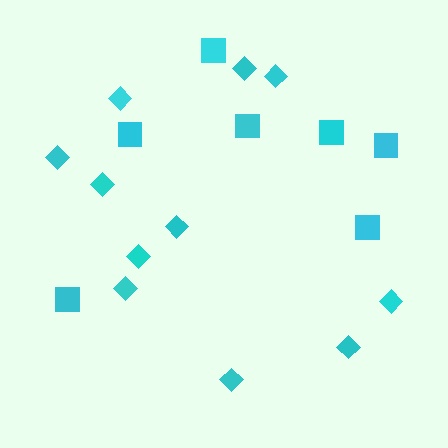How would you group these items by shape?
There are 2 groups: one group of diamonds (11) and one group of squares (7).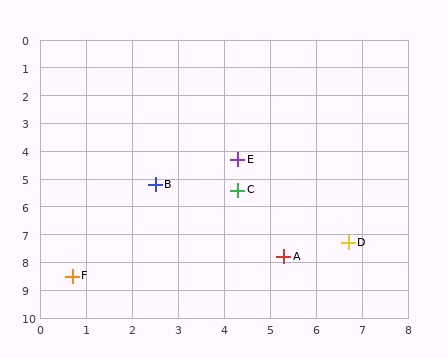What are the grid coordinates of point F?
Point F is at approximately (0.7, 8.5).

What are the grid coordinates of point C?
Point C is at approximately (4.3, 5.4).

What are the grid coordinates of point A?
Point A is at approximately (5.3, 7.8).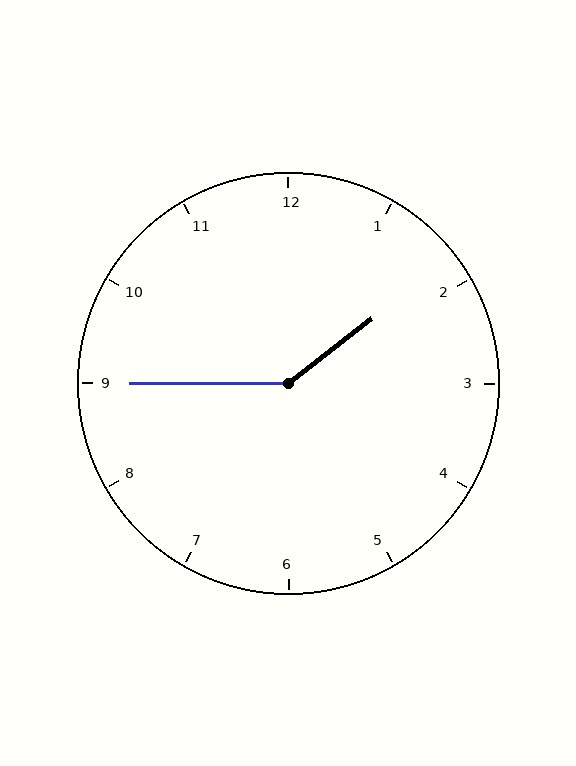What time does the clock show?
1:45.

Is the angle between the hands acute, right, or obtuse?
It is obtuse.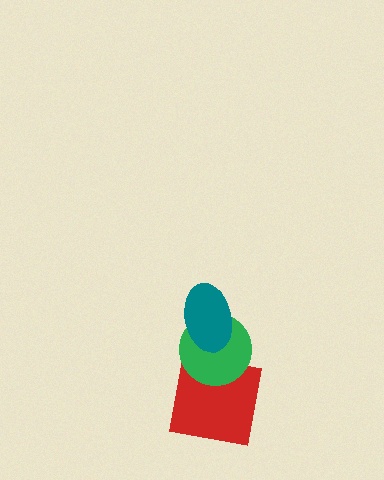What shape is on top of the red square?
The green circle is on top of the red square.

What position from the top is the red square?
The red square is 3rd from the top.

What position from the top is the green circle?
The green circle is 2nd from the top.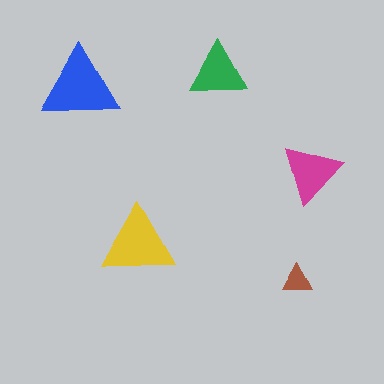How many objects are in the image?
There are 5 objects in the image.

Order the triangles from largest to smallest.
the blue one, the yellow one, the magenta one, the green one, the brown one.